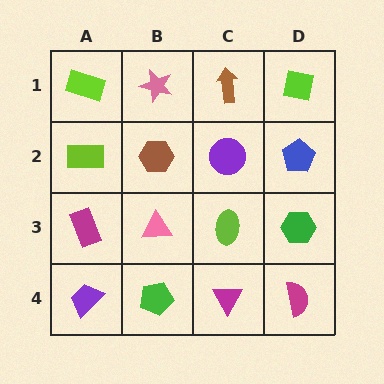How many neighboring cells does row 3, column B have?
4.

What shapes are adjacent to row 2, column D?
A lime square (row 1, column D), a green hexagon (row 3, column D), a purple circle (row 2, column C).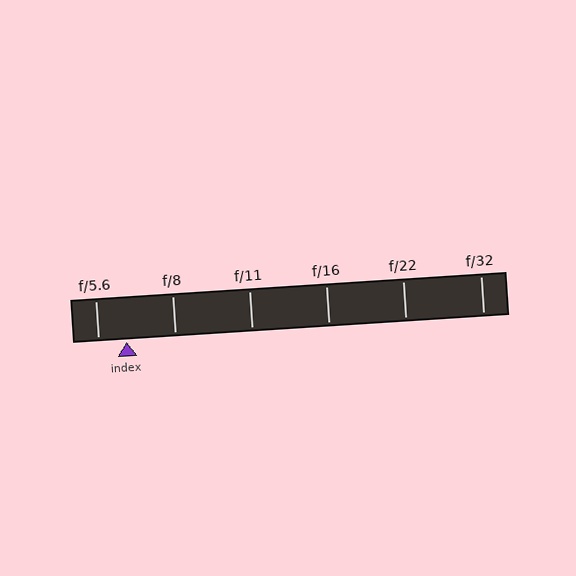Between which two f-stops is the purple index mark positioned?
The index mark is between f/5.6 and f/8.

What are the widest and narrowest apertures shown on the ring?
The widest aperture shown is f/5.6 and the narrowest is f/32.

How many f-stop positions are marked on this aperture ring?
There are 6 f-stop positions marked.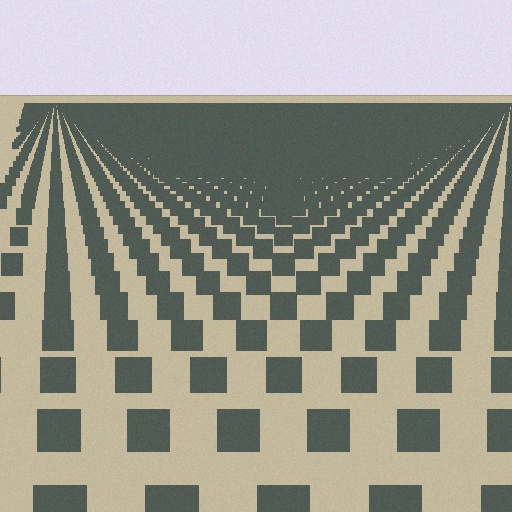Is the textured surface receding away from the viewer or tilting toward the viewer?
The surface is receding away from the viewer. Texture elements get smaller and denser toward the top.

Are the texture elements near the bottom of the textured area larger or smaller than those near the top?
Larger. Near the bottom, elements are closer to the viewer and appear at a bigger on-screen size.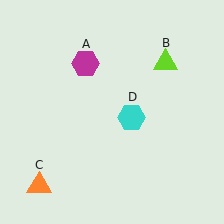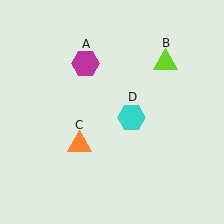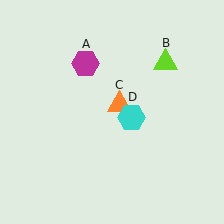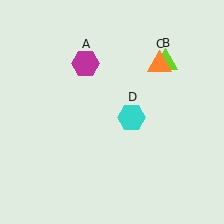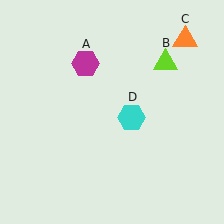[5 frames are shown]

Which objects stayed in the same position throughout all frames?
Magenta hexagon (object A) and lime triangle (object B) and cyan hexagon (object D) remained stationary.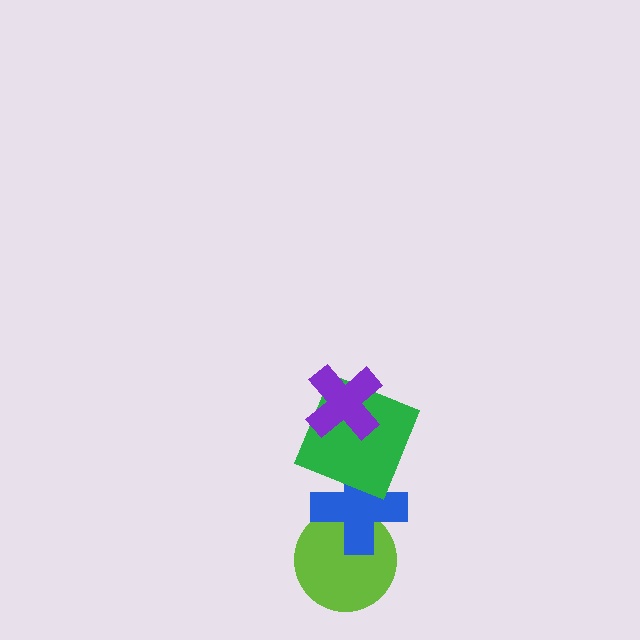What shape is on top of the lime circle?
The blue cross is on top of the lime circle.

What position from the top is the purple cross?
The purple cross is 1st from the top.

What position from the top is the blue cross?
The blue cross is 3rd from the top.